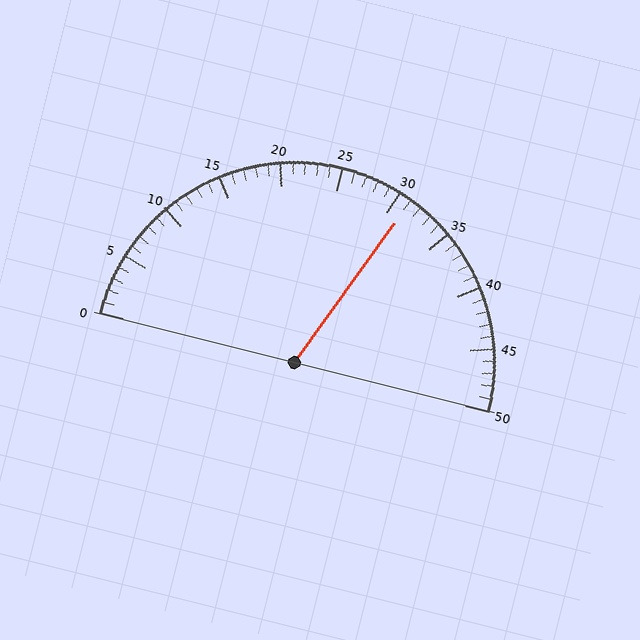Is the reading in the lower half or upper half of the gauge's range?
The reading is in the upper half of the range (0 to 50).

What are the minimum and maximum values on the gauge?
The gauge ranges from 0 to 50.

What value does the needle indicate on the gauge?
The needle indicates approximately 31.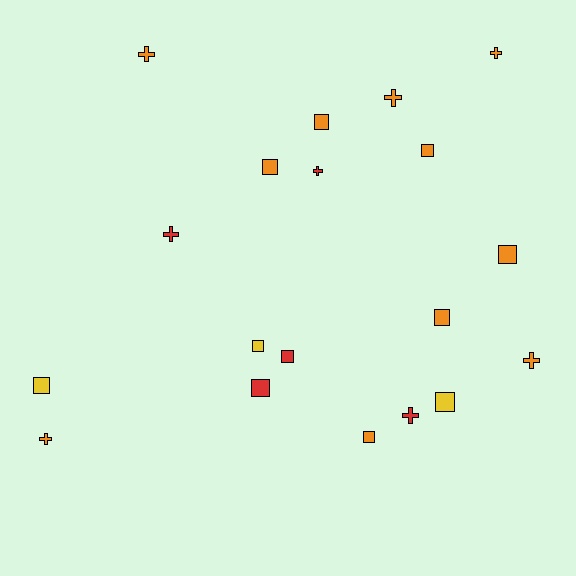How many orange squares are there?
There are 6 orange squares.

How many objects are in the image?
There are 19 objects.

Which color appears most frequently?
Orange, with 11 objects.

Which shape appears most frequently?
Square, with 11 objects.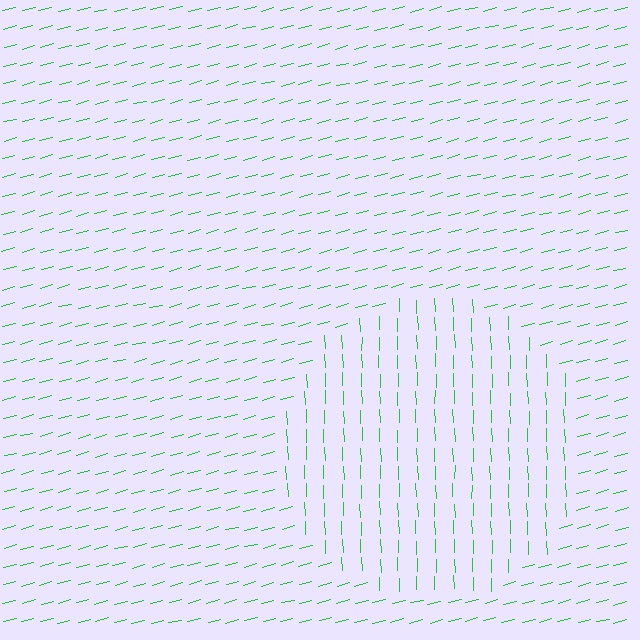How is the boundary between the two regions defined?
The boundary is defined purely by a change in line orientation (approximately 77 degrees difference). All lines are the same color and thickness.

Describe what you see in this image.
The image is filled with small green line segments. A circle region in the image has lines oriented differently from the surrounding lines, creating a visible texture boundary.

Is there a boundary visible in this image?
Yes, there is a texture boundary formed by a change in line orientation.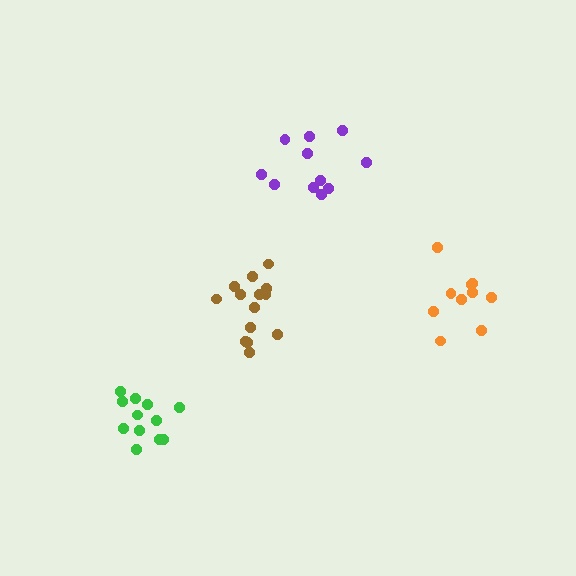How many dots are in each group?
Group 1: 10 dots, Group 2: 11 dots, Group 3: 14 dots, Group 4: 12 dots (47 total).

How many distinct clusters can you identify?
There are 4 distinct clusters.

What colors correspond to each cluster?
The clusters are colored: orange, purple, brown, green.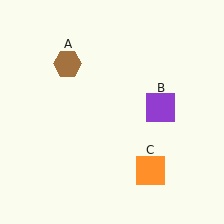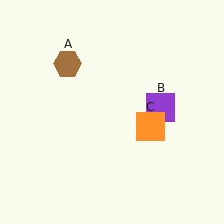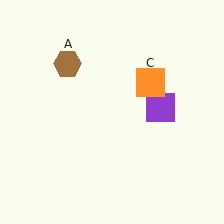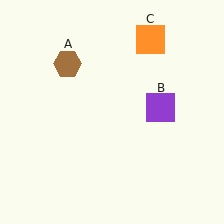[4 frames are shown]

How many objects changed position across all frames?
1 object changed position: orange square (object C).